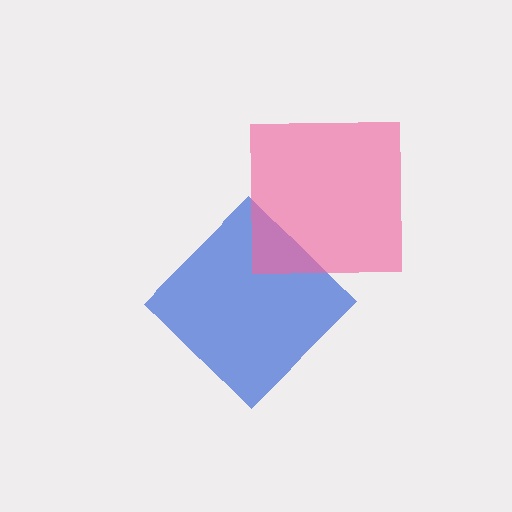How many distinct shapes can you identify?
There are 2 distinct shapes: a blue diamond, a pink square.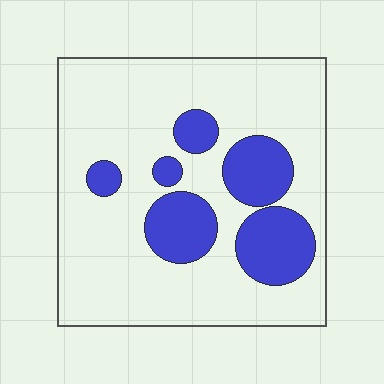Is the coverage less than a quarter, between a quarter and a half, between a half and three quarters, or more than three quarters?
Less than a quarter.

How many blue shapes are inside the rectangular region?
6.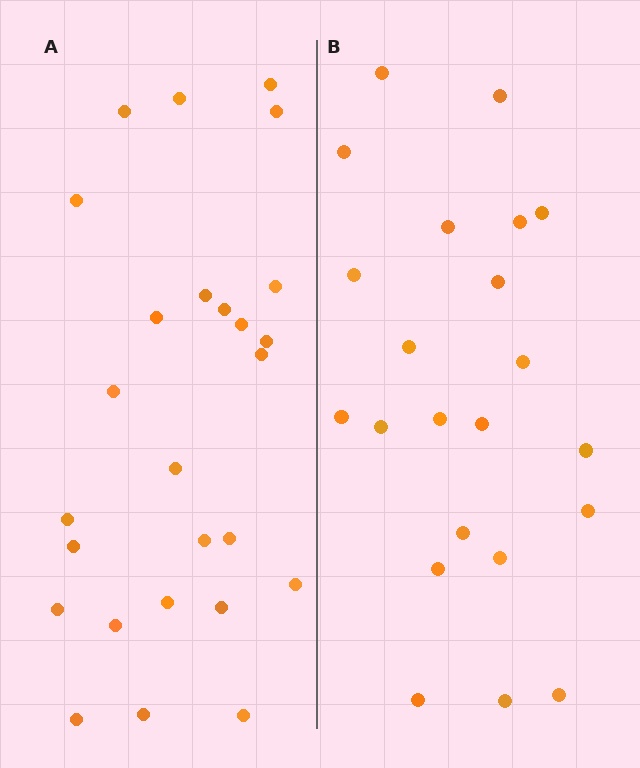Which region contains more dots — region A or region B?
Region A (the left region) has more dots.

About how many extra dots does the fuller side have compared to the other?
Region A has about 4 more dots than region B.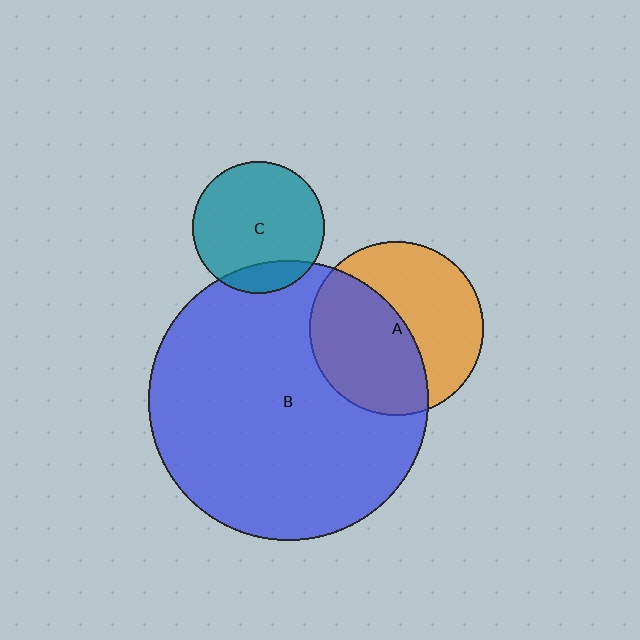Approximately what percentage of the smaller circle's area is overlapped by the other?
Approximately 15%.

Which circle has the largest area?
Circle B (blue).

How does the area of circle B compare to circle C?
Approximately 4.5 times.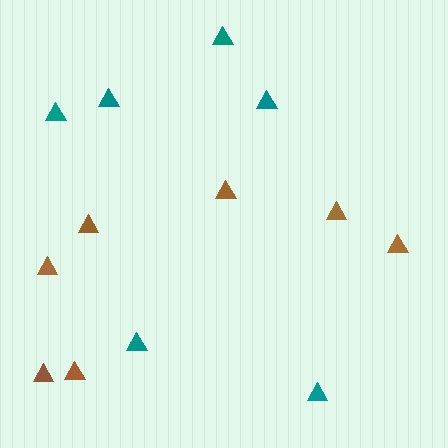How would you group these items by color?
There are 2 groups: one group of teal triangles (6) and one group of brown triangles (7).